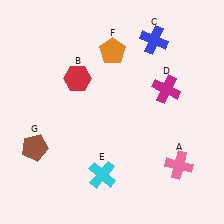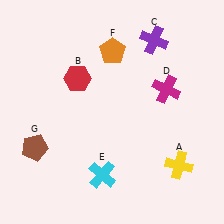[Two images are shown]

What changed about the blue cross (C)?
In Image 1, C is blue. In Image 2, it changed to purple.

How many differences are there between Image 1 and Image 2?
There are 2 differences between the two images.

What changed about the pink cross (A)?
In Image 1, A is pink. In Image 2, it changed to yellow.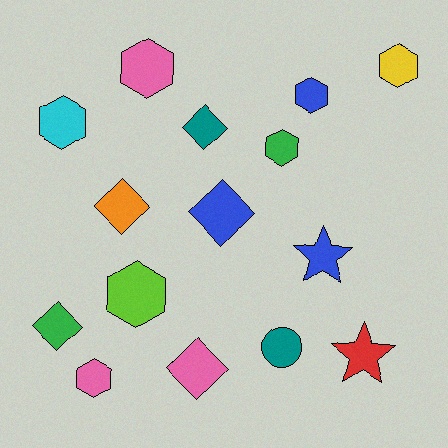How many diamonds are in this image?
There are 5 diamonds.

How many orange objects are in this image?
There is 1 orange object.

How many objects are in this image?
There are 15 objects.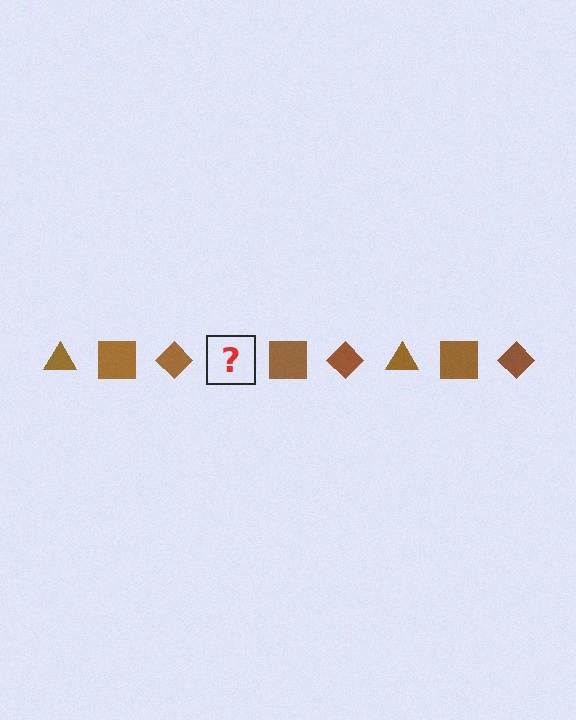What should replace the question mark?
The question mark should be replaced with a brown triangle.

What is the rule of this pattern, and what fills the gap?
The rule is that the pattern cycles through triangle, square, diamond shapes in brown. The gap should be filled with a brown triangle.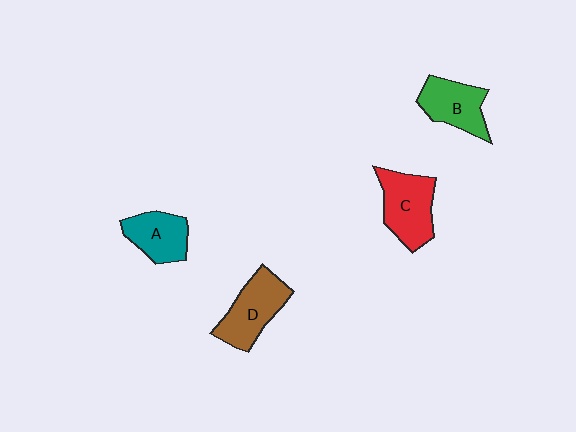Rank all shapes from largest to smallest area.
From largest to smallest: C (red), D (brown), B (green), A (teal).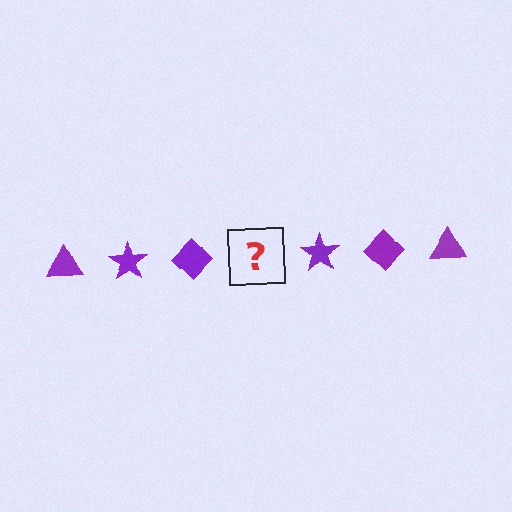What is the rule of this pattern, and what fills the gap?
The rule is that the pattern cycles through triangle, star, diamond shapes in purple. The gap should be filled with a purple triangle.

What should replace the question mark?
The question mark should be replaced with a purple triangle.